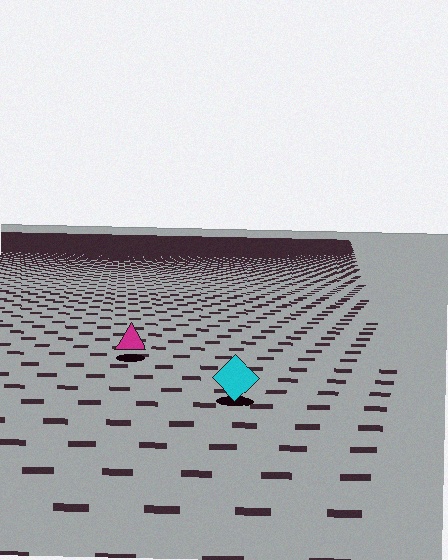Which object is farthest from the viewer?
The magenta triangle is farthest from the viewer. It appears smaller and the ground texture around it is denser.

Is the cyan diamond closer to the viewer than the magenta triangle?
Yes. The cyan diamond is closer — you can tell from the texture gradient: the ground texture is coarser near it.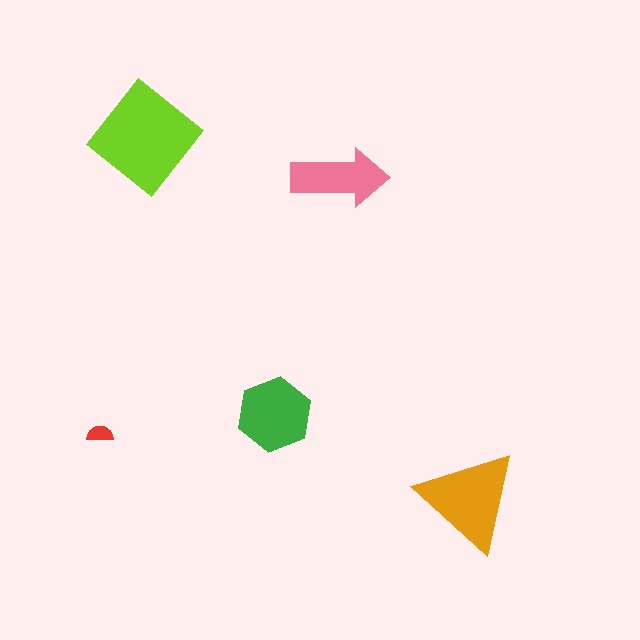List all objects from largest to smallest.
The lime diamond, the orange triangle, the green hexagon, the pink arrow, the red semicircle.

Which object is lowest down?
The orange triangle is bottommost.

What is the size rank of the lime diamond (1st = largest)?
1st.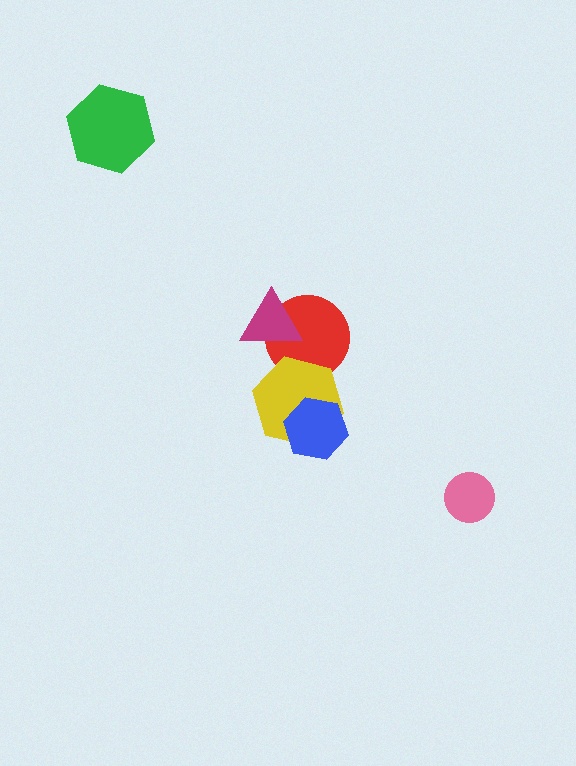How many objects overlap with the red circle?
2 objects overlap with the red circle.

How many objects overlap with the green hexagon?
0 objects overlap with the green hexagon.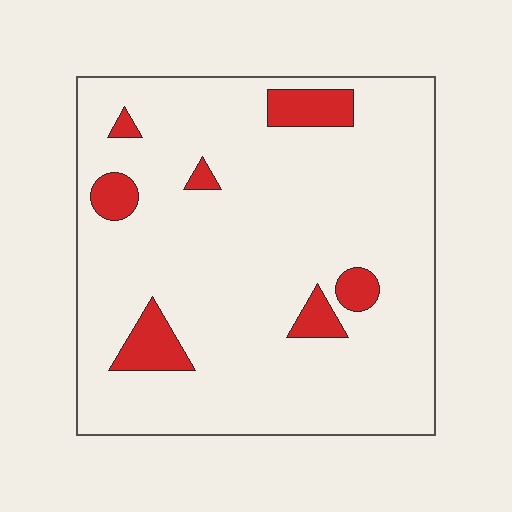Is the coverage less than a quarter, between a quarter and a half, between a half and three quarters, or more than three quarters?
Less than a quarter.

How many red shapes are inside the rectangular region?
7.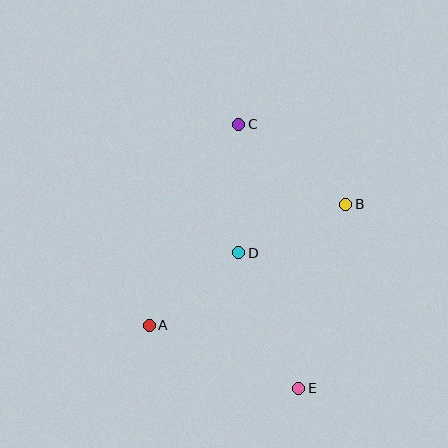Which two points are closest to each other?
Points A and D are closest to each other.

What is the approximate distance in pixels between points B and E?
The distance between B and E is approximately 190 pixels.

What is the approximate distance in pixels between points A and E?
The distance between A and E is approximately 162 pixels.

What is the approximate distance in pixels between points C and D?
The distance between C and D is approximately 129 pixels.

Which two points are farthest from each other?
Points C and E are farthest from each other.